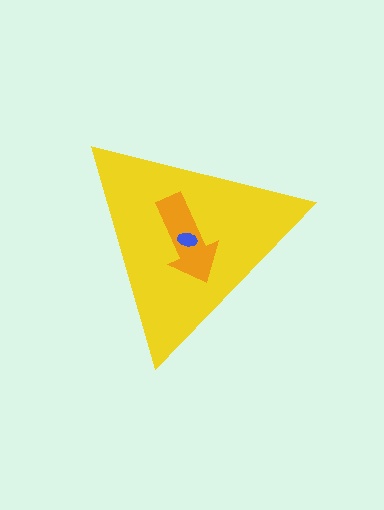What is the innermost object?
The blue ellipse.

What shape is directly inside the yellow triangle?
The orange arrow.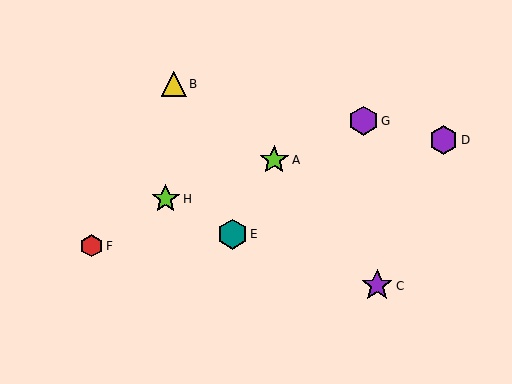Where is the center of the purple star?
The center of the purple star is at (377, 286).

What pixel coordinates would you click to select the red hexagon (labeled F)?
Click at (91, 246) to select the red hexagon F.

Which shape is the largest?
The purple star (labeled C) is the largest.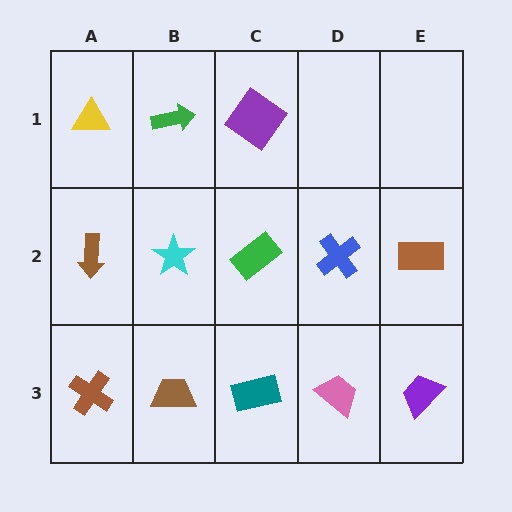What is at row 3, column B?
A brown trapezoid.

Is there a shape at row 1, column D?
No, that cell is empty.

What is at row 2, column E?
A brown rectangle.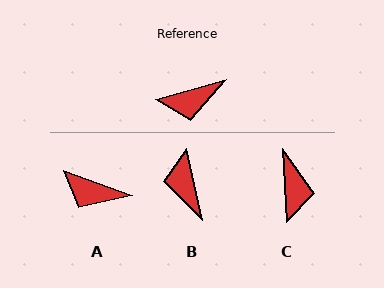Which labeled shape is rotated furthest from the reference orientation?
B, about 94 degrees away.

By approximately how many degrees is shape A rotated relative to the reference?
Approximately 36 degrees clockwise.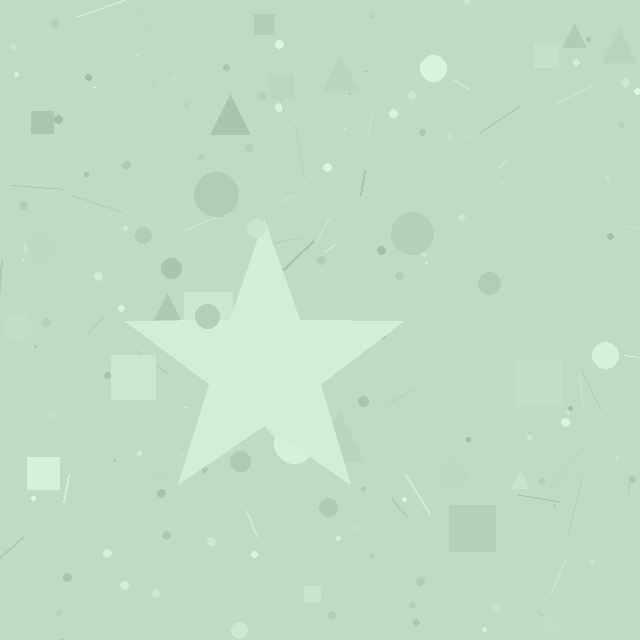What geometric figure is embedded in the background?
A star is embedded in the background.